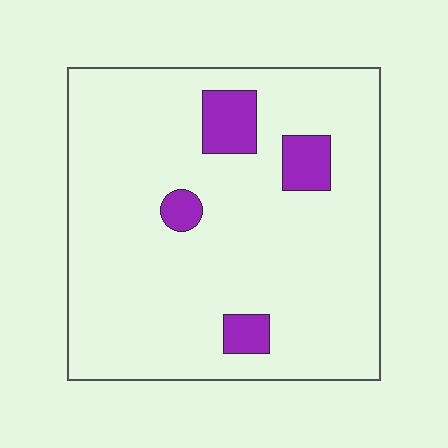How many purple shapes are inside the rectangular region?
4.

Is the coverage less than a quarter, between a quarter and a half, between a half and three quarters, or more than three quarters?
Less than a quarter.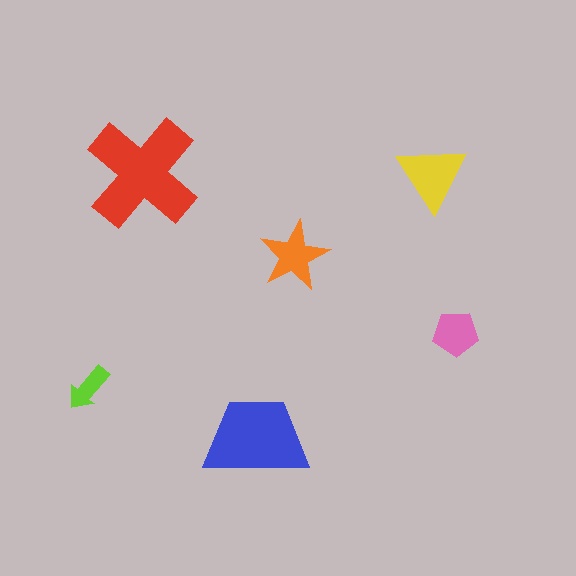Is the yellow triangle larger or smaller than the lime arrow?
Larger.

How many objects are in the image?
There are 6 objects in the image.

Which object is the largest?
The red cross.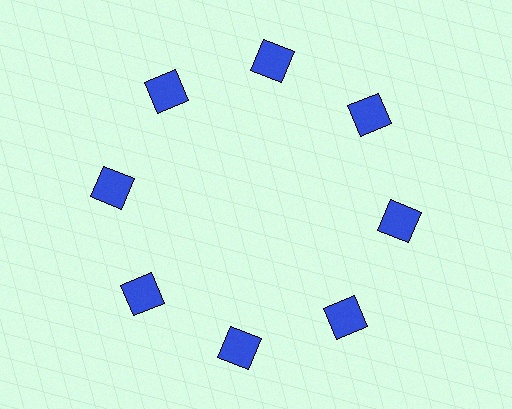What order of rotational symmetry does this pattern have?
This pattern has 8-fold rotational symmetry.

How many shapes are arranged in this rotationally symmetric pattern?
There are 8 shapes, arranged in 8 groups of 1.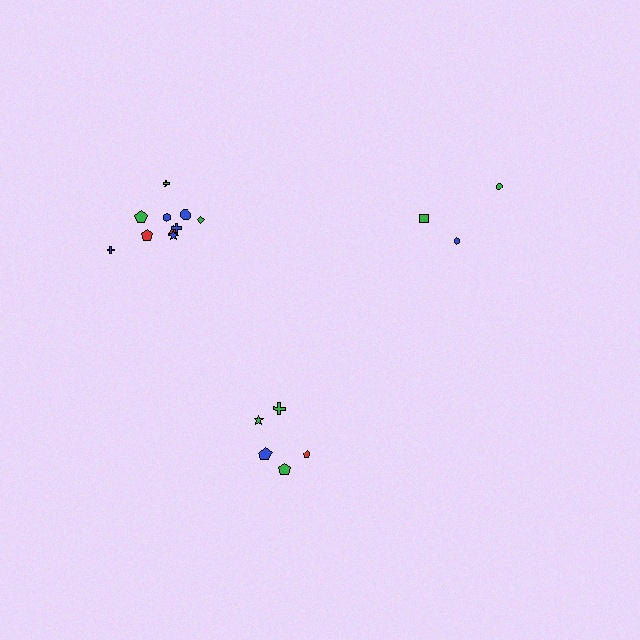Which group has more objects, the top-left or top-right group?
The top-left group.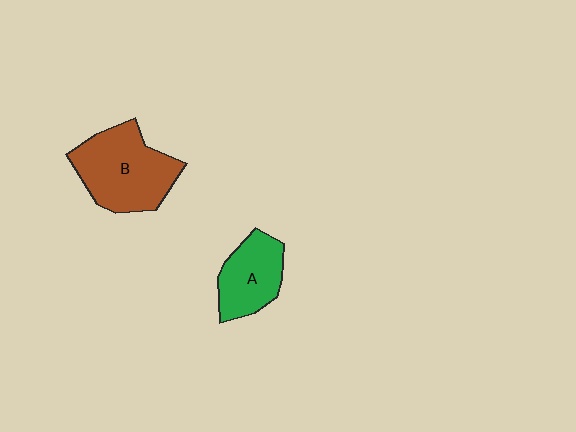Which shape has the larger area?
Shape B (brown).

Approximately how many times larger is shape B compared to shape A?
Approximately 1.6 times.